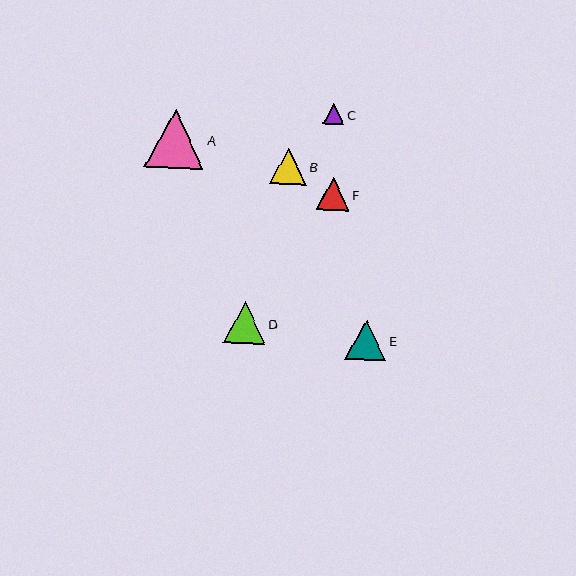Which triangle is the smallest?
Triangle C is the smallest with a size of approximately 21 pixels.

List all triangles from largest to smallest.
From largest to smallest: A, D, E, B, F, C.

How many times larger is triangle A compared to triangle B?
Triangle A is approximately 1.6 times the size of triangle B.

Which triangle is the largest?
Triangle A is the largest with a size of approximately 59 pixels.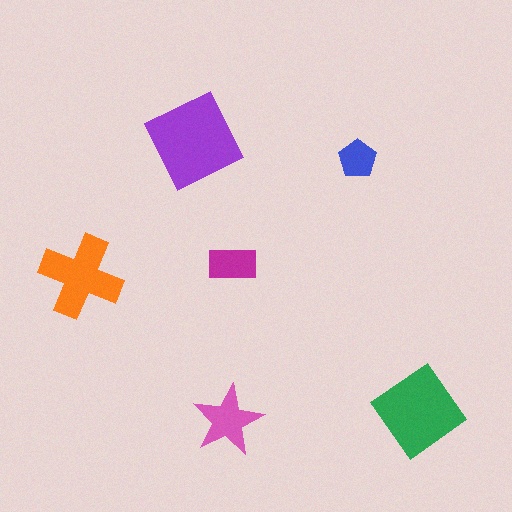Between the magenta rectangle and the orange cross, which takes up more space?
The orange cross.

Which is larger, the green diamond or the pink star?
The green diamond.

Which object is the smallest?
The blue pentagon.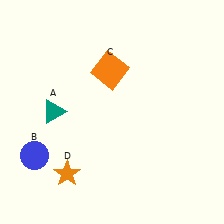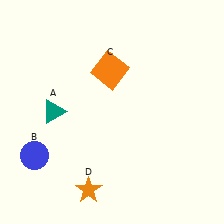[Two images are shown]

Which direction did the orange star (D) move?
The orange star (D) moved right.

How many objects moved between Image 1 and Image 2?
1 object moved between the two images.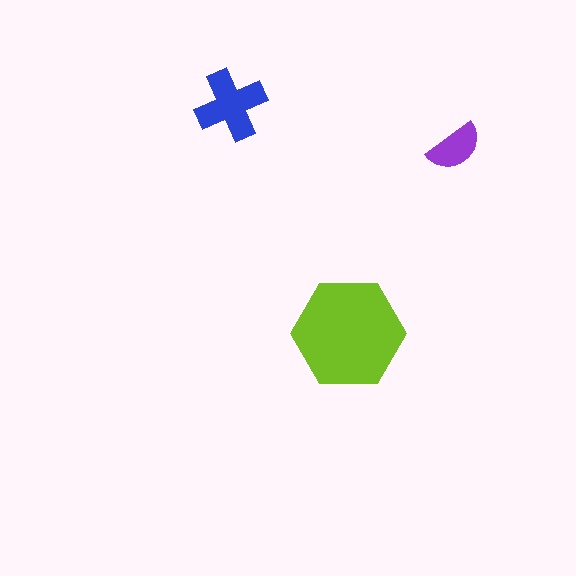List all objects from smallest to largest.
The purple semicircle, the blue cross, the lime hexagon.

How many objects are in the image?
There are 3 objects in the image.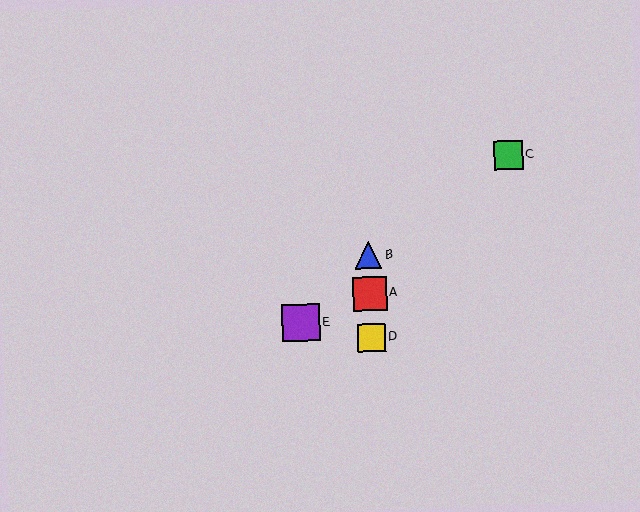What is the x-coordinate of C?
Object C is at x≈509.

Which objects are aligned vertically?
Objects A, B, D are aligned vertically.